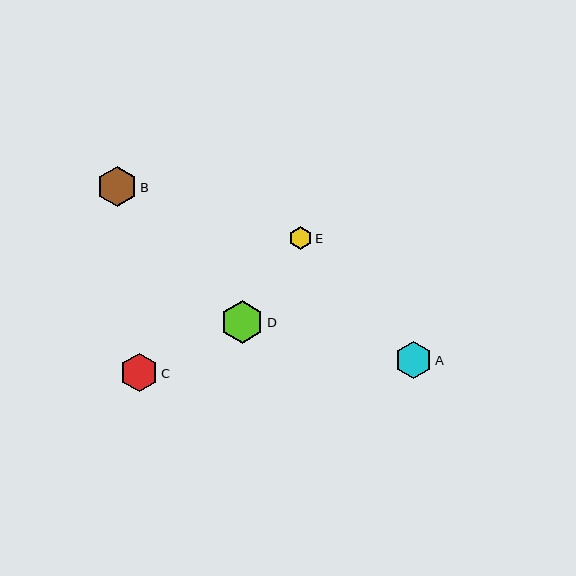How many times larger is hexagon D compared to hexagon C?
Hexagon D is approximately 1.1 times the size of hexagon C.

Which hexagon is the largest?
Hexagon D is the largest with a size of approximately 43 pixels.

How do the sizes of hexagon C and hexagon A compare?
Hexagon C and hexagon A are approximately the same size.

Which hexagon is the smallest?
Hexagon E is the smallest with a size of approximately 23 pixels.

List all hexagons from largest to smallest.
From largest to smallest: D, B, C, A, E.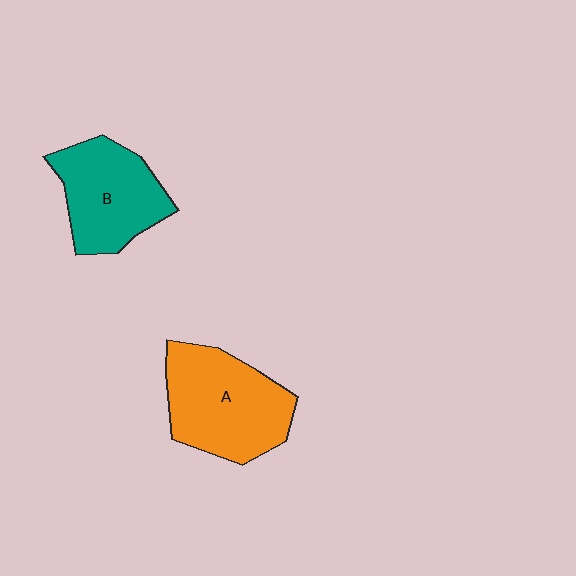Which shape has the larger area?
Shape A (orange).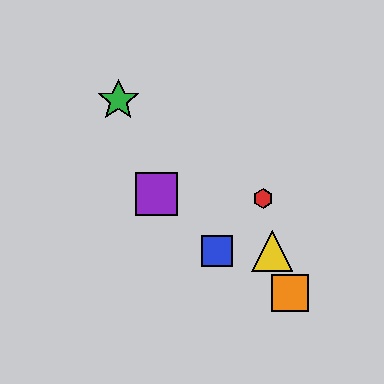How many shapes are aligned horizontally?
2 shapes (the blue square, the yellow triangle) are aligned horizontally.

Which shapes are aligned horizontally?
The blue square, the yellow triangle are aligned horizontally.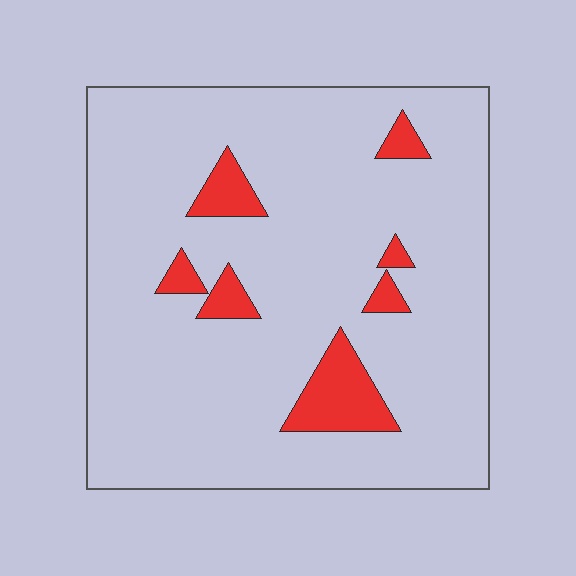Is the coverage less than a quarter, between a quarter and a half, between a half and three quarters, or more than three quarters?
Less than a quarter.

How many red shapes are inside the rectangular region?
7.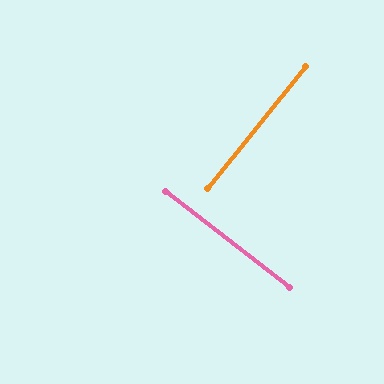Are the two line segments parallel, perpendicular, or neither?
Perpendicular — they meet at approximately 89°.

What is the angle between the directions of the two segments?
Approximately 89 degrees.